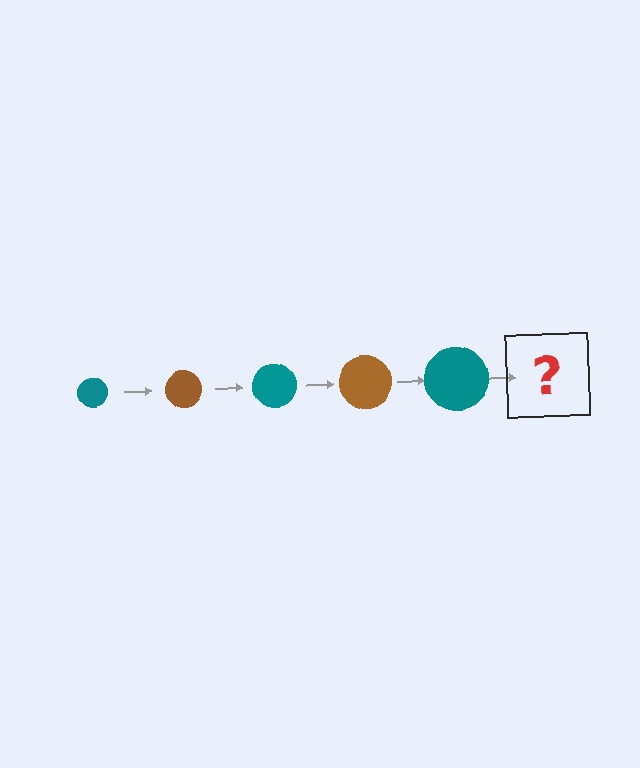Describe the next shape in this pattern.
It should be a brown circle, larger than the previous one.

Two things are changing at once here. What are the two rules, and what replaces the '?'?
The two rules are that the circle grows larger each step and the color cycles through teal and brown. The '?' should be a brown circle, larger than the previous one.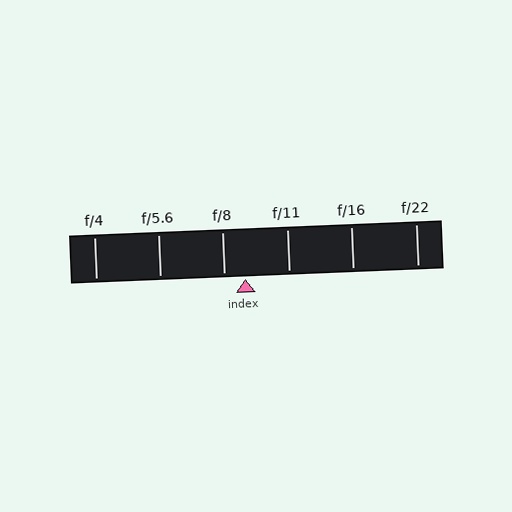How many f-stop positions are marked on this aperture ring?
There are 6 f-stop positions marked.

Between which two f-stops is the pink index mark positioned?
The index mark is between f/8 and f/11.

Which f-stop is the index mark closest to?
The index mark is closest to f/8.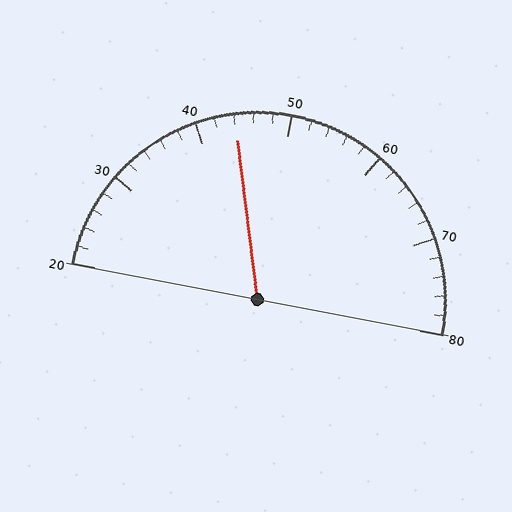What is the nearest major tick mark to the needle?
The nearest major tick mark is 40.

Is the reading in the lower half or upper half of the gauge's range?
The reading is in the lower half of the range (20 to 80).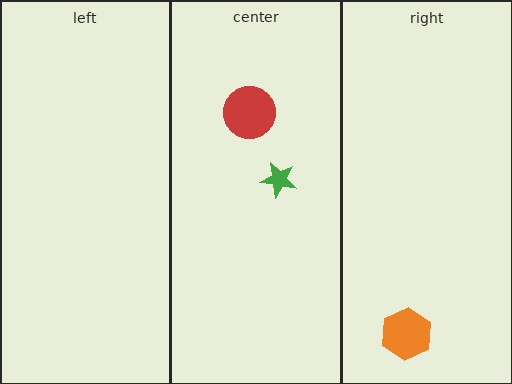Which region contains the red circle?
The center region.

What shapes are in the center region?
The green star, the red circle.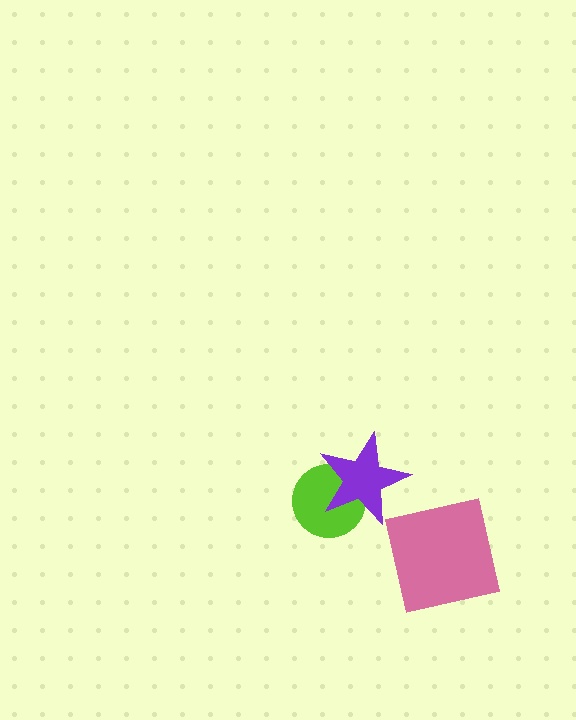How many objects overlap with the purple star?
1 object overlaps with the purple star.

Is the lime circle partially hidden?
Yes, it is partially covered by another shape.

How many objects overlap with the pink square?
0 objects overlap with the pink square.